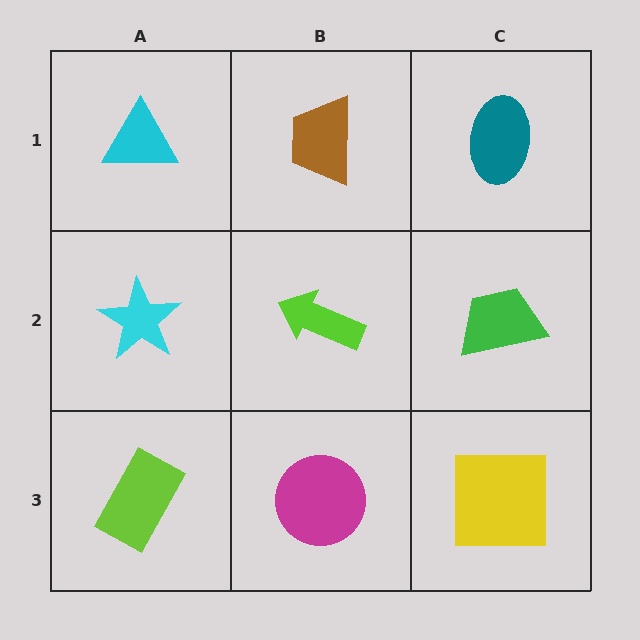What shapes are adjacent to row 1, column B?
A lime arrow (row 2, column B), a cyan triangle (row 1, column A), a teal ellipse (row 1, column C).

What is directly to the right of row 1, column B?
A teal ellipse.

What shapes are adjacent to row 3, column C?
A green trapezoid (row 2, column C), a magenta circle (row 3, column B).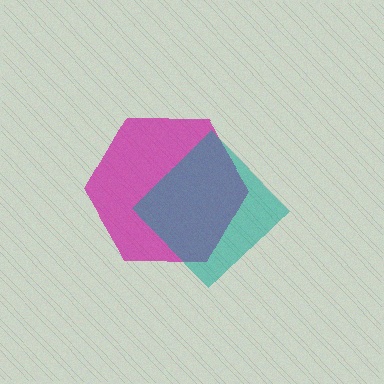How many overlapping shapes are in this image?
There are 2 overlapping shapes in the image.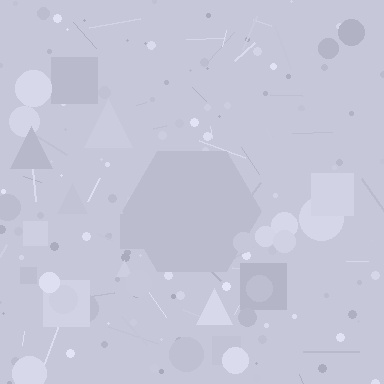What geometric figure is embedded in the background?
A hexagon is embedded in the background.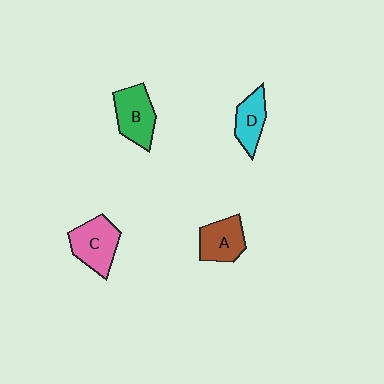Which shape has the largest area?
Shape C (pink).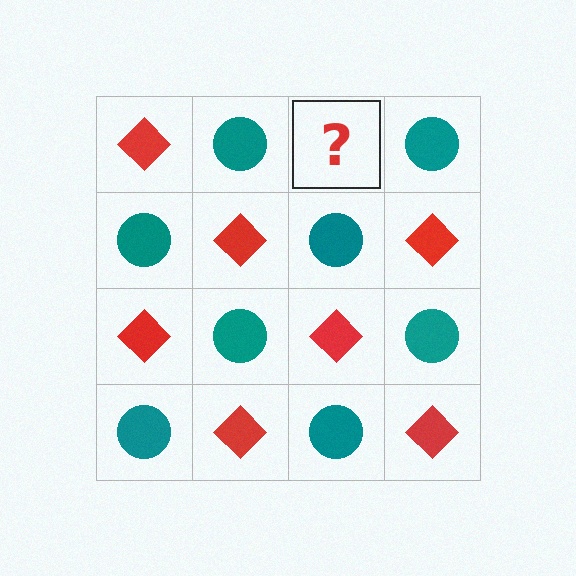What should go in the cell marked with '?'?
The missing cell should contain a red diamond.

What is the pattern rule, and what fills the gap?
The rule is that it alternates red diamond and teal circle in a checkerboard pattern. The gap should be filled with a red diamond.